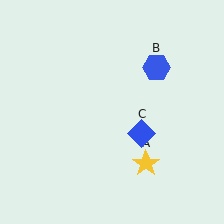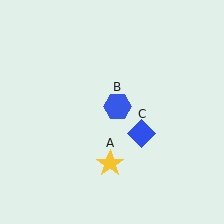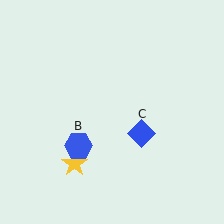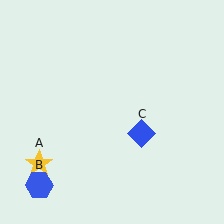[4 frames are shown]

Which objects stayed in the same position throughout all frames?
Blue diamond (object C) remained stationary.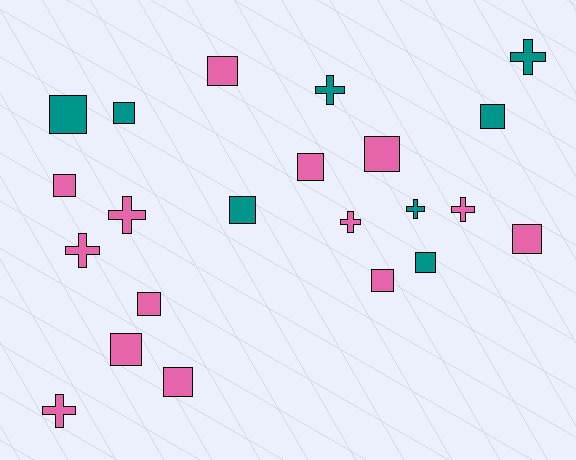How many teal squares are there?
There are 5 teal squares.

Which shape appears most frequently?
Square, with 14 objects.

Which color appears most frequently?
Pink, with 14 objects.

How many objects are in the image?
There are 22 objects.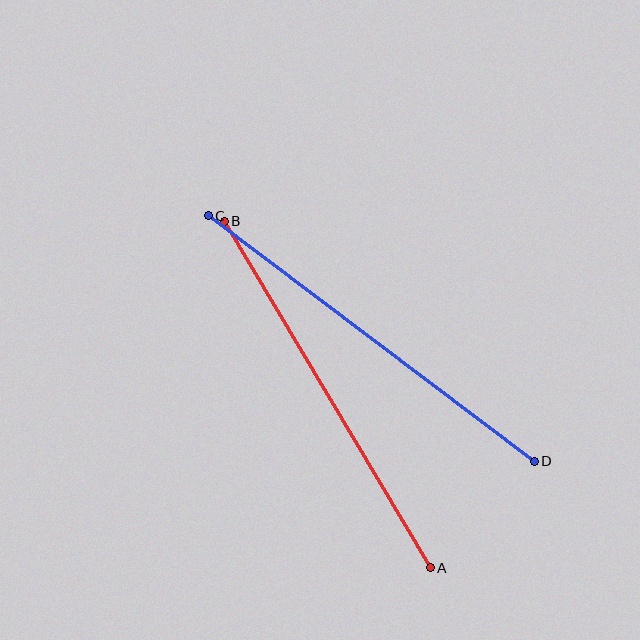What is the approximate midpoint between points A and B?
The midpoint is at approximately (327, 394) pixels.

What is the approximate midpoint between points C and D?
The midpoint is at approximately (371, 339) pixels.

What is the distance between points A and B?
The distance is approximately 403 pixels.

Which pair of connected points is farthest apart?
Points C and D are farthest apart.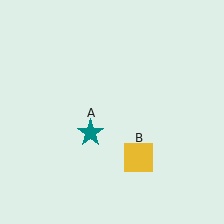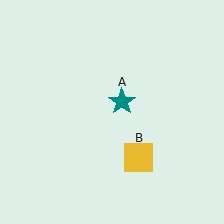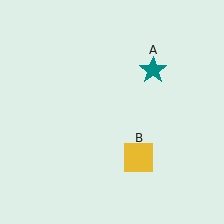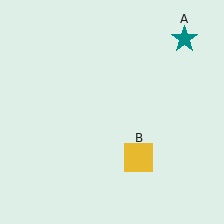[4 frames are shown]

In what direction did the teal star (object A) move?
The teal star (object A) moved up and to the right.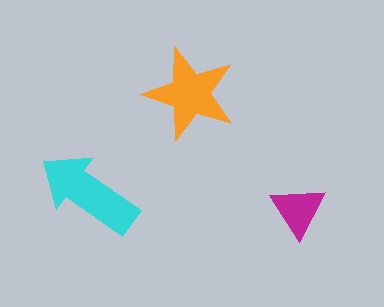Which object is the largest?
The cyan arrow.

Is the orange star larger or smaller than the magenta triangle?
Larger.